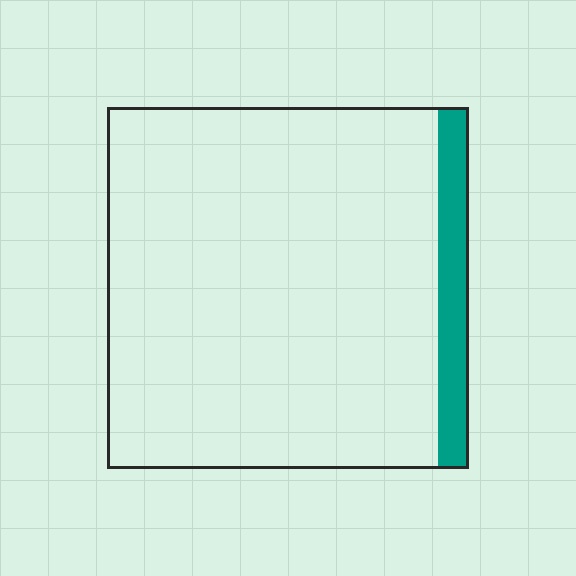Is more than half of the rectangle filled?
No.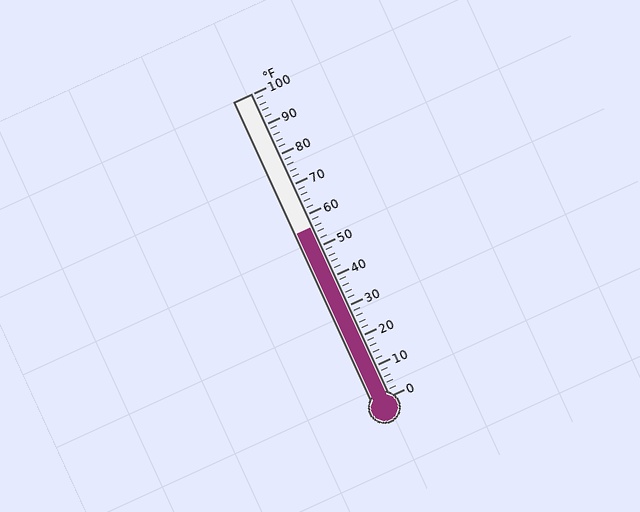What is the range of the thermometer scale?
The thermometer scale ranges from 0°F to 100°F.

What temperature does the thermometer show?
The thermometer shows approximately 56°F.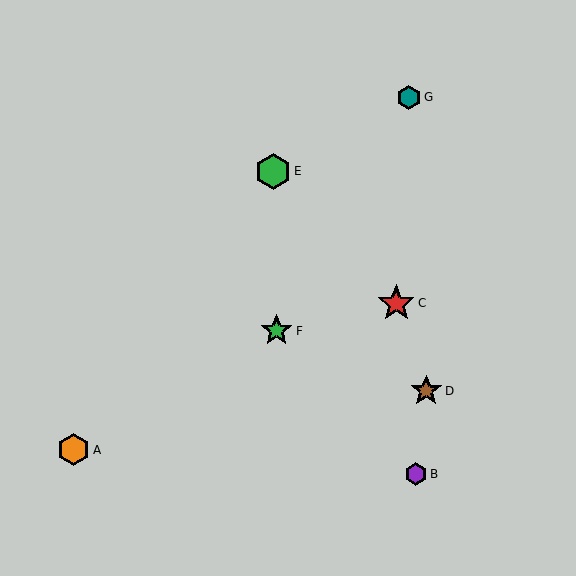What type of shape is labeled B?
Shape B is a purple hexagon.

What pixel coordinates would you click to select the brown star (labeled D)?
Click at (426, 391) to select the brown star D.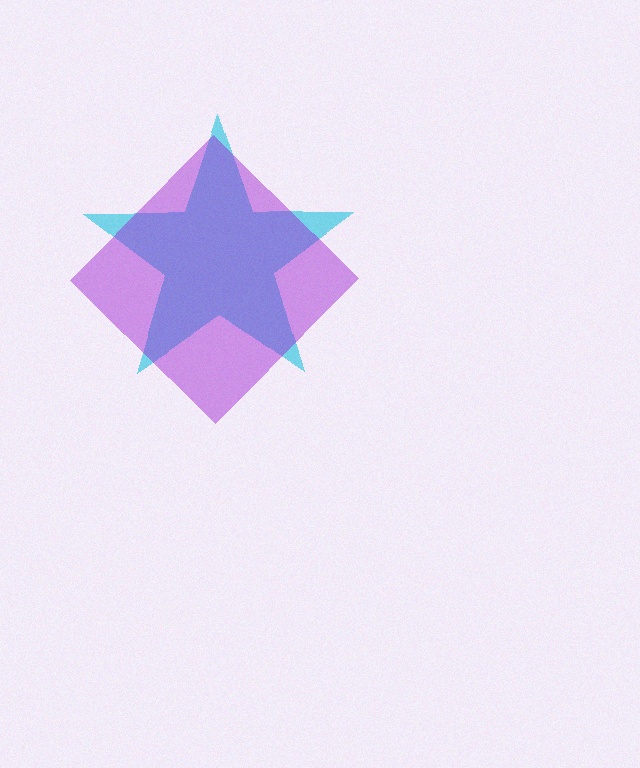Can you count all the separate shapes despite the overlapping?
Yes, there are 2 separate shapes.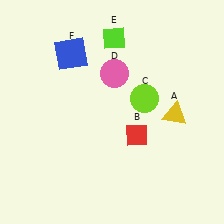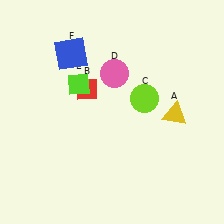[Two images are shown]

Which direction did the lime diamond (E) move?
The lime diamond (E) moved down.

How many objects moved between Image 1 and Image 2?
2 objects moved between the two images.